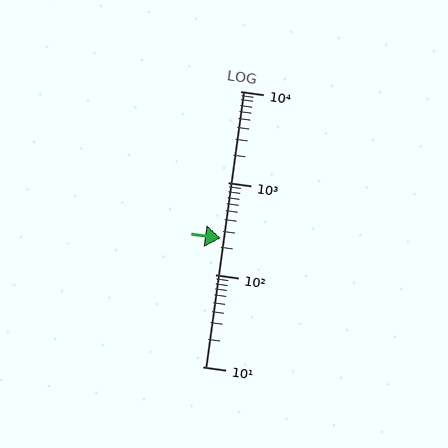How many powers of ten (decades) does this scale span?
The scale spans 3 decades, from 10 to 10000.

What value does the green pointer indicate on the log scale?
The pointer indicates approximately 250.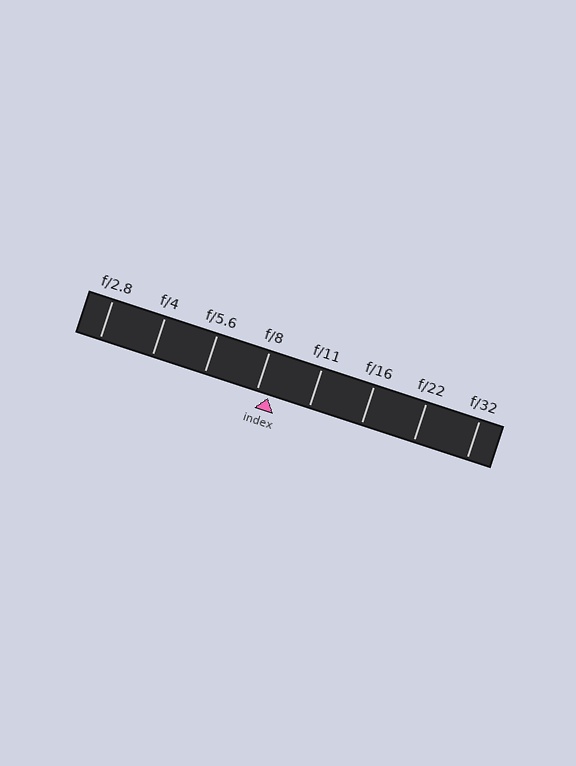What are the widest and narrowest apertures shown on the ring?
The widest aperture shown is f/2.8 and the narrowest is f/32.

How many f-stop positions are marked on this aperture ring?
There are 8 f-stop positions marked.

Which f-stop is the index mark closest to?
The index mark is closest to f/8.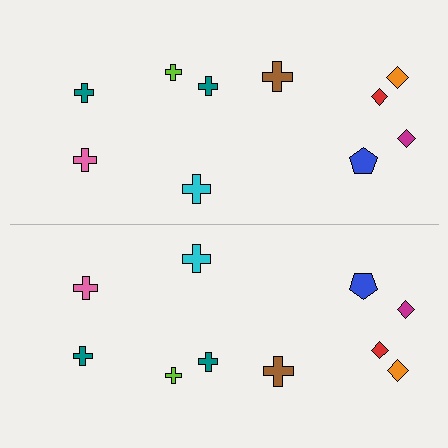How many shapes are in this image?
There are 20 shapes in this image.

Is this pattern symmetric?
Yes, this pattern has bilateral (reflection) symmetry.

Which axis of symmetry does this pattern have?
The pattern has a horizontal axis of symmetry running through the center of the image.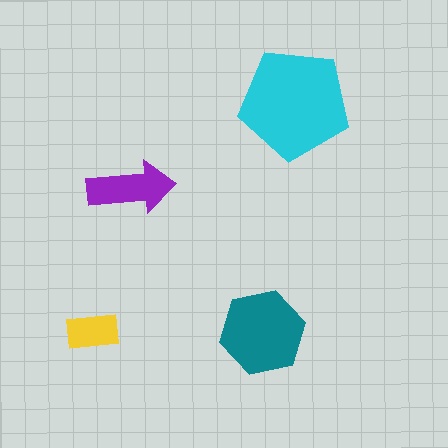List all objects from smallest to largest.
The yellow rectangle, the purple arrow, the teal hexagon, the cyan pentagon.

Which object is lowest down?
The teal hexagon is bottommost.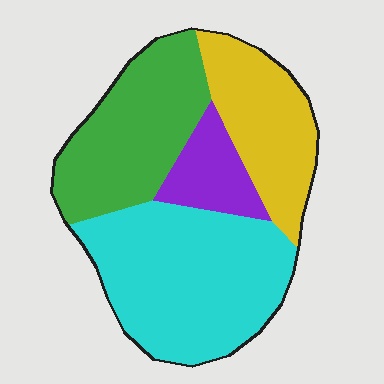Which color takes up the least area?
Purple, at roughly 10%.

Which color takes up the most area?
Cyan, at roughly 40%.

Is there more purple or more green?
Green.